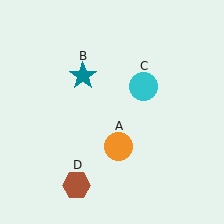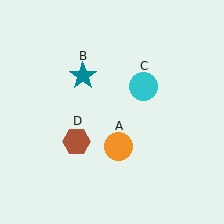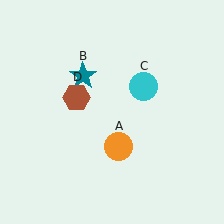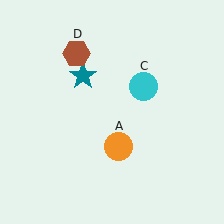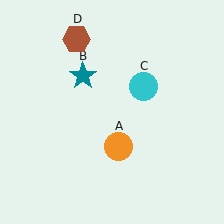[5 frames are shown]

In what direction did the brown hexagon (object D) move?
The brown hexagon (object D) moved up.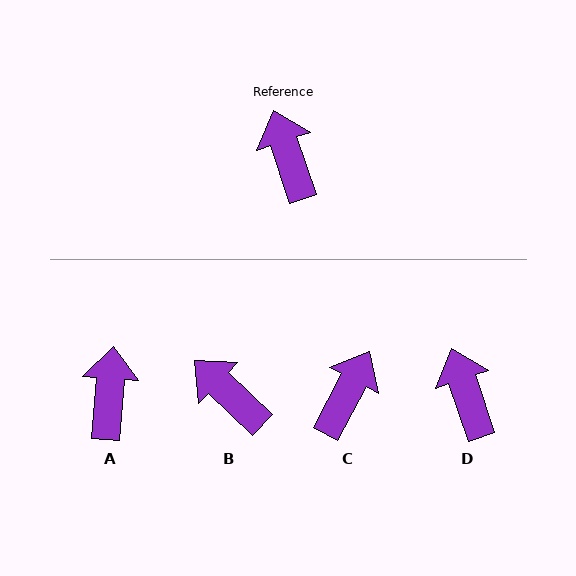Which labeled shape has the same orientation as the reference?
D.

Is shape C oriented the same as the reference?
No, it is off by about 47 degrees.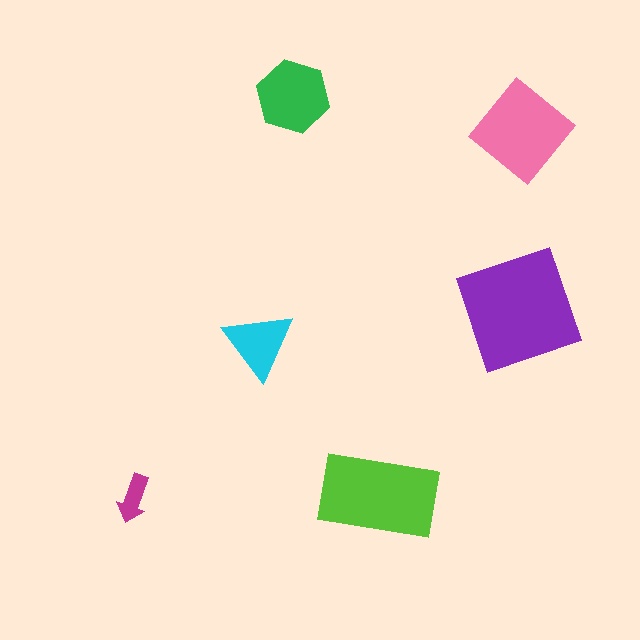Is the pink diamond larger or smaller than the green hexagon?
Larger.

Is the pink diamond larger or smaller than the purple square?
Smaller.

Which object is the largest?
The purple square.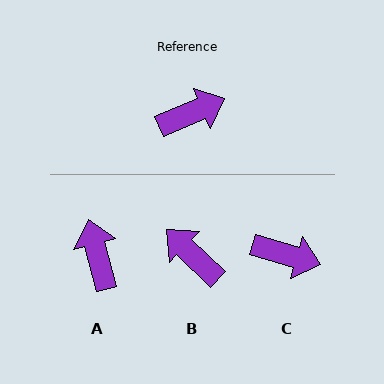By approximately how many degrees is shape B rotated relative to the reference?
Approximately 113 degrees counter-clockwise.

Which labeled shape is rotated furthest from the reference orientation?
B, about 113 degrees away.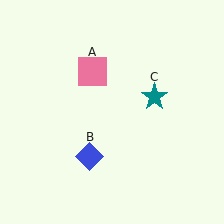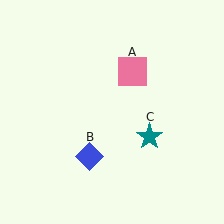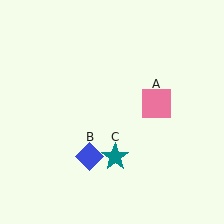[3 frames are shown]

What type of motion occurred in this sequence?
The pink square (object A), teal star (object C) rotated clockwise around the center of the scene.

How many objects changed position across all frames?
2 objects changed position: pink square (object A), teal star (object C).